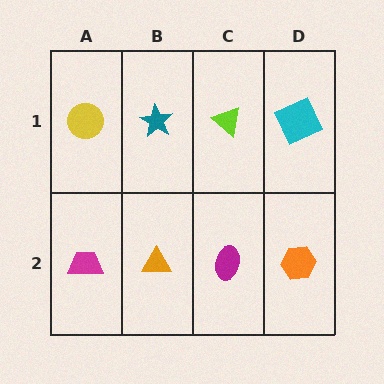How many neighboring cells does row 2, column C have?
3.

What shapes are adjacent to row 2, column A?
A yellow circle (row 1, column A), an orange triangle (row 2, column B).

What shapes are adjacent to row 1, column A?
A magenta trapezoid (row 2, column A), a teal star (row 1, column B).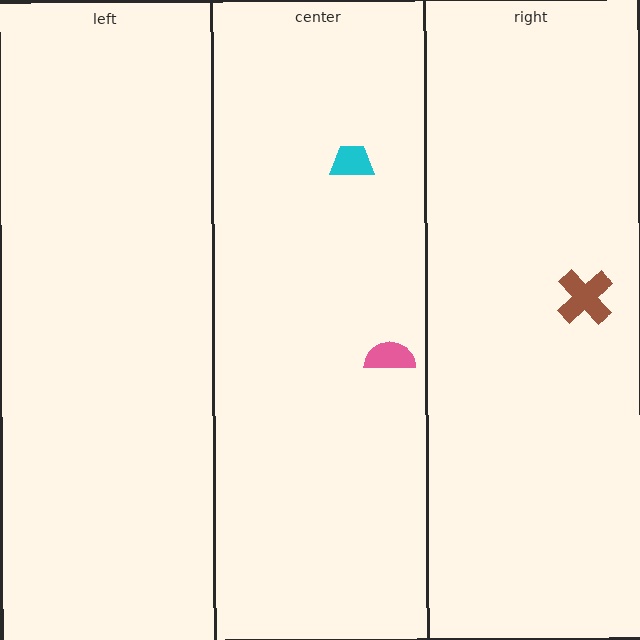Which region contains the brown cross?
The right region.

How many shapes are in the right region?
1.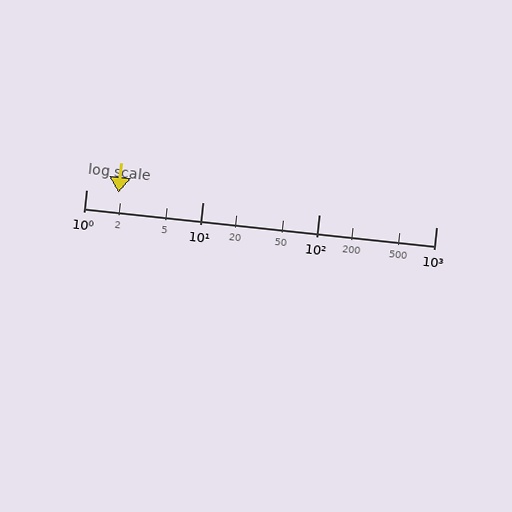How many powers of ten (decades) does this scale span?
The scale spans 3 decades, from 1 to 1000.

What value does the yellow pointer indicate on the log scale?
The pointer indicates approximately 1.9.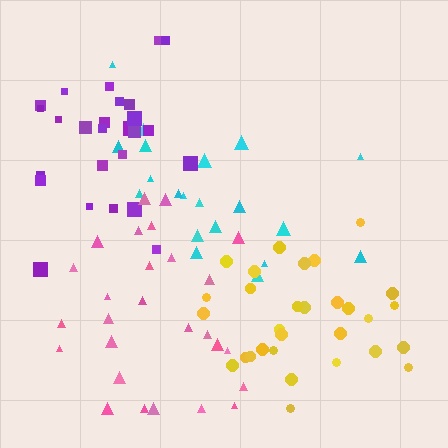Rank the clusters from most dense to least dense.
yellow, purple, pink, cyan.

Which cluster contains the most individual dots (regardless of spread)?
Yellow (30).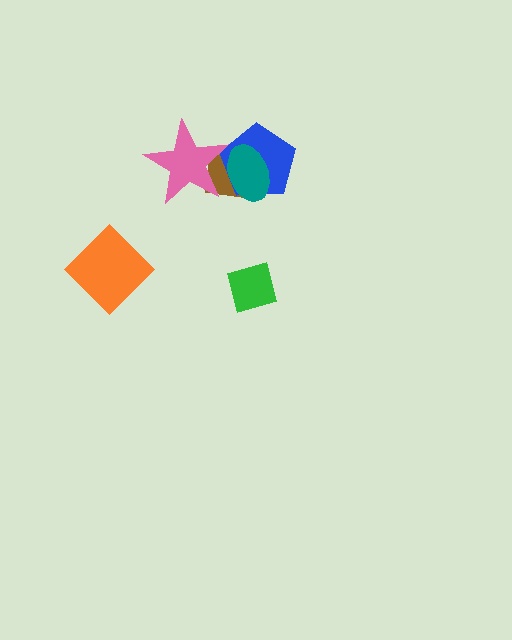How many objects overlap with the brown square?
3 objects overlap with the brown square.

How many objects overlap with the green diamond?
0 objects overlap with the green diamond.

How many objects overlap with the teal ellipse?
3 objects overlap with the teal ellipse.